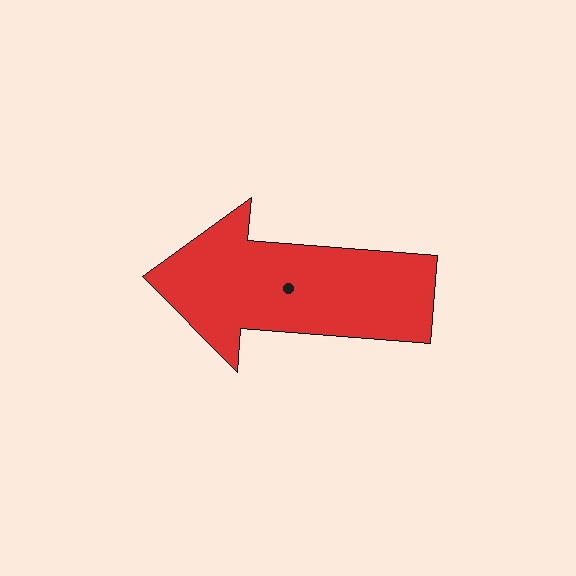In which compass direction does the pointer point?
West.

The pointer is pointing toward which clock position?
Roughly 9 o'clock.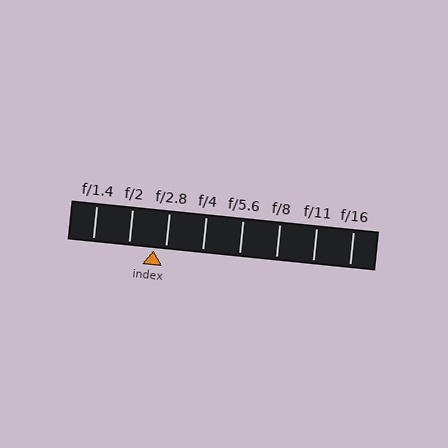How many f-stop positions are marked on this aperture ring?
There are 8 f-stop positions marked.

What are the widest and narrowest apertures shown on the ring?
The widest aperture shown is f/1.4 and the narrowest is f/16.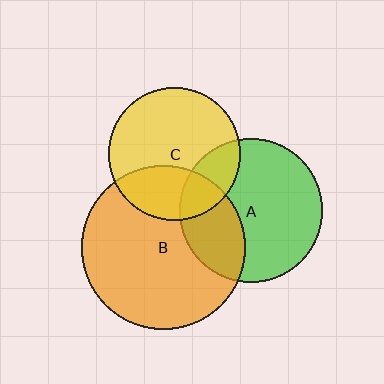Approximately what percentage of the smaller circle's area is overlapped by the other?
Approximately 20%.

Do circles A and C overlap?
Yes.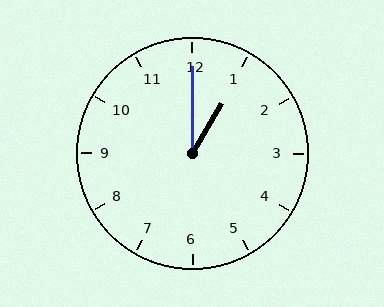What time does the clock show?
1:00.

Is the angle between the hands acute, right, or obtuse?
It is acute.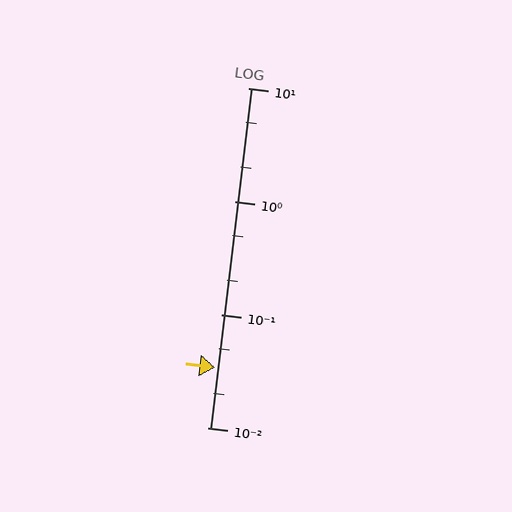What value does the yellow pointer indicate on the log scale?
The pointer indicates approximately 0.034.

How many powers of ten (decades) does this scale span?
The scale spans 3 decades, from 0.01 to 10.